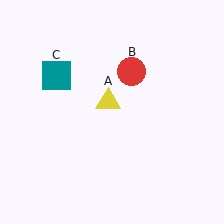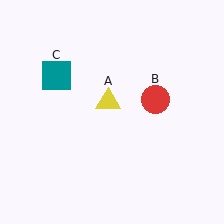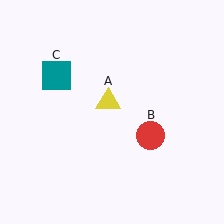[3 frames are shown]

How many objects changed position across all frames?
1 object changed position: red circle (object B).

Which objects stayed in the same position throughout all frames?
Yellow triangle (object A) and teal square (object C) remained stationary.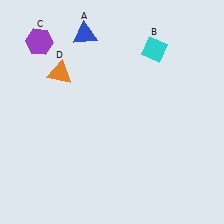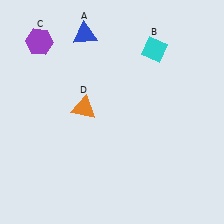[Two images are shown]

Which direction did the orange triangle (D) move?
The orange triangle (D) moved down.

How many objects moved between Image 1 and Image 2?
1 object moved between the two images.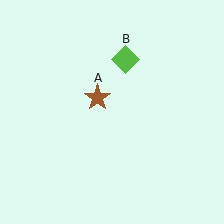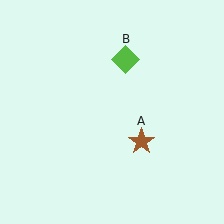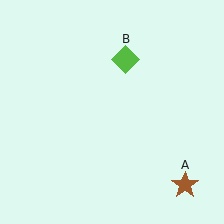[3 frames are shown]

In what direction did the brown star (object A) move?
The brown star (object A) moved down and to the right.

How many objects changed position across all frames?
1 object changed position: brown star (object A).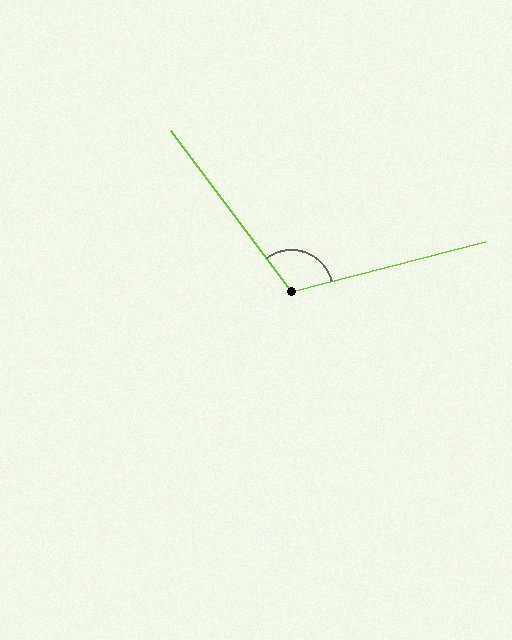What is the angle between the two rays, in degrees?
Approximately 112 degrees.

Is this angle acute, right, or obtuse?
It is obtuse.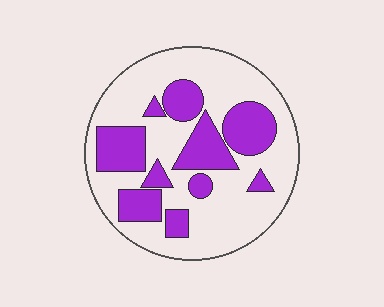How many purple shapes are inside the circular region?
10.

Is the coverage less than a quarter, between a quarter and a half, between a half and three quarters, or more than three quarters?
Between a quarter and a half.